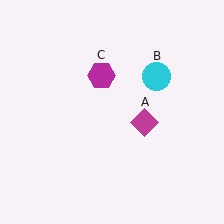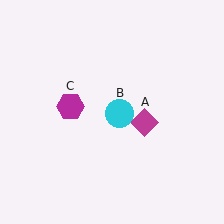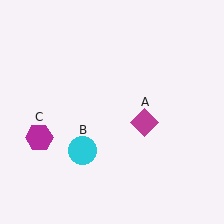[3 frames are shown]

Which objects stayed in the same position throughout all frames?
Magenta diamond (object A) remained stationary.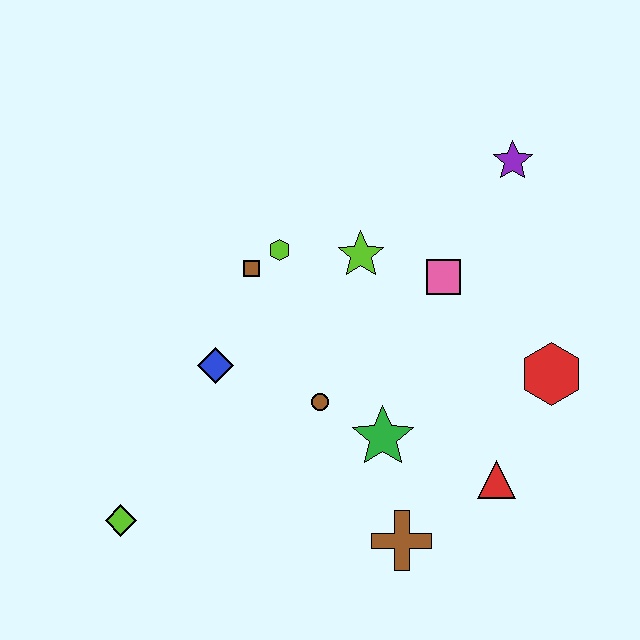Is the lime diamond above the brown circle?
No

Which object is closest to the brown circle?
The green star is closest to the brown circle.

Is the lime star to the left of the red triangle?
Yes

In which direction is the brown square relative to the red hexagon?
The brown square is to the left of the red hexagon.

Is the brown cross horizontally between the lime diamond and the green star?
No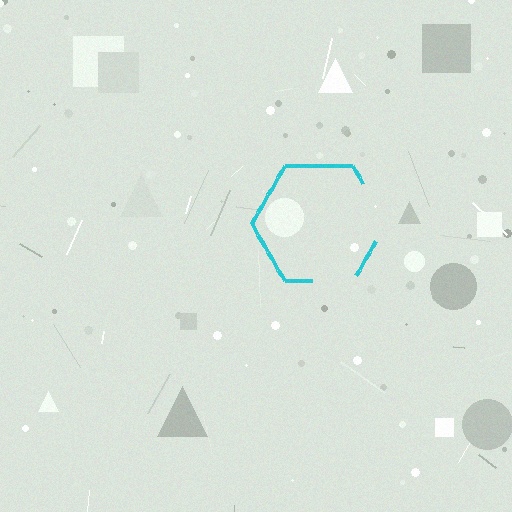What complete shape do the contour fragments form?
The contour fragments form a hexagon.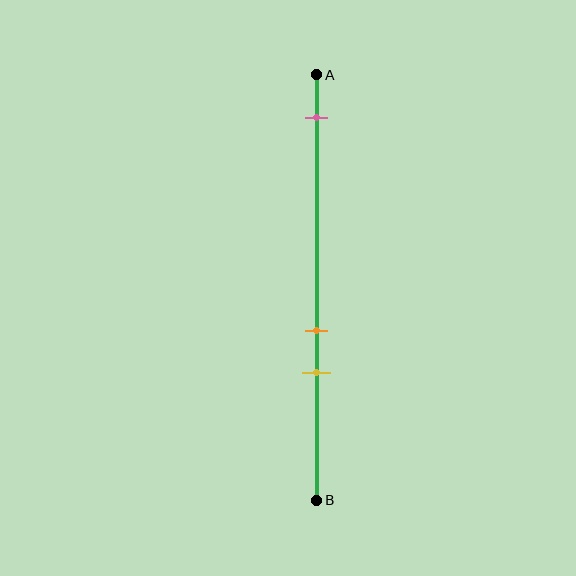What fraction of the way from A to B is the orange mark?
The orange mark is approximately 60% (0.6) of the way from A to B.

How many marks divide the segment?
There are 3 marks dividing the segment.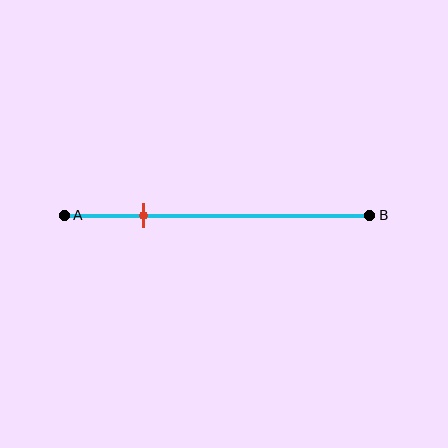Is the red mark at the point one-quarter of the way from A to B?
Yes, the mark is approximately at the one-quarter point.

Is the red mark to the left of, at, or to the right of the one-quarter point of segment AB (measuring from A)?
The red mark is approximately at the one-quarter point of segment AB.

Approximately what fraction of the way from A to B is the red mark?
The red mark is approximately 25% of the way from A to B.